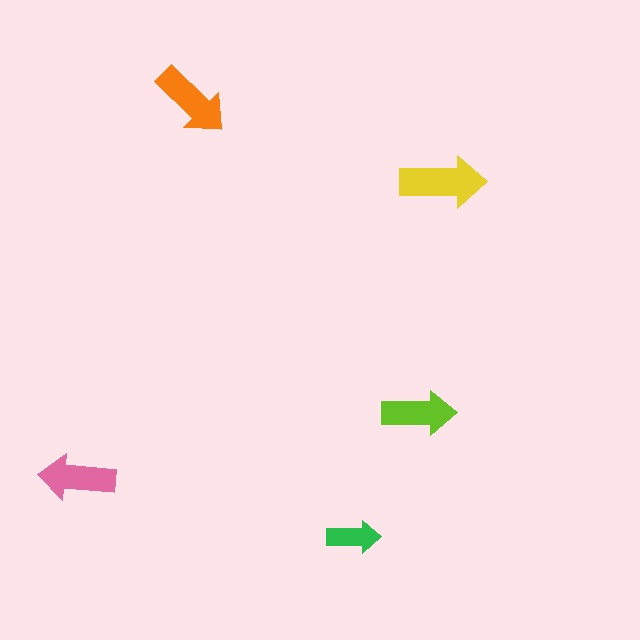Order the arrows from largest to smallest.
the yellow one, the orange one, the pink one, the lime one, the green one.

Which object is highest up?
The orange arrow is topmost.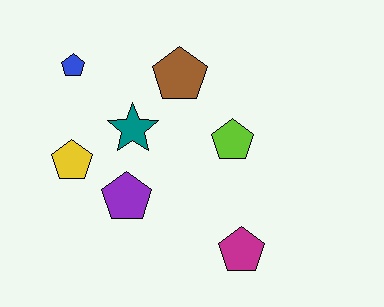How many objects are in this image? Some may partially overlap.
There are 7 objects.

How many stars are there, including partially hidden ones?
There is 1 star.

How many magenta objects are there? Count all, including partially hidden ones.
There is 1 magenta object.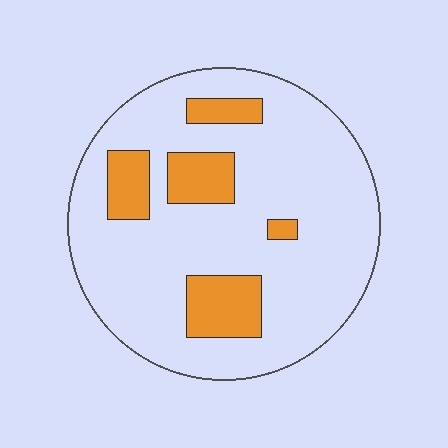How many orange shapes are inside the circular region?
5.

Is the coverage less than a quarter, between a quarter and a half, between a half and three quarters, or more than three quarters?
Less than a quarter.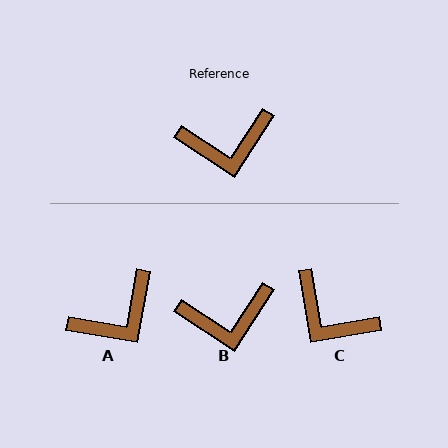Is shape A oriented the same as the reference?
No, it is off by about 23 degrees.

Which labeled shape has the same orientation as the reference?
B.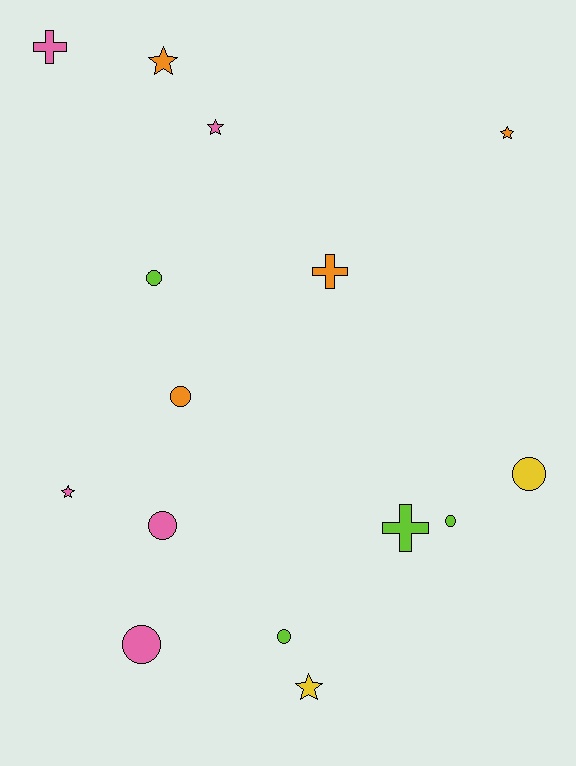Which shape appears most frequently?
Circle, with 7 objects.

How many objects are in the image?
There are 15 objects.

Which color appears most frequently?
Pink, with 5 objects.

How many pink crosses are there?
There is 1 pink cross.